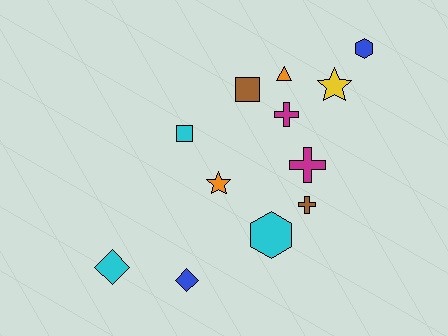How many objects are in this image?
There are 12 objects.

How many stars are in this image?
There are 2 stars.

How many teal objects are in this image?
There are no teal objects.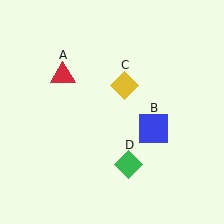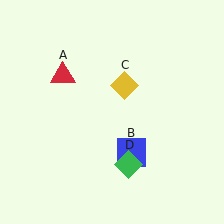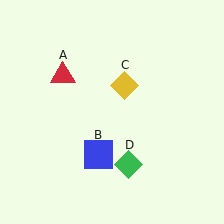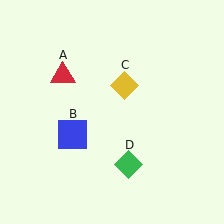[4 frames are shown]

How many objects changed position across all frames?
1 object changed position: blue square (object B).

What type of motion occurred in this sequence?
The blue square (object B) rotated clockwise around the center of the scene.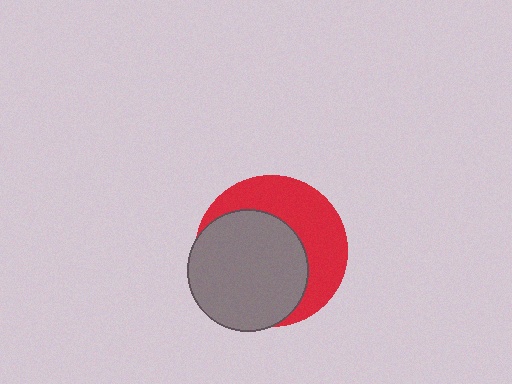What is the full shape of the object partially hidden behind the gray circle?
The partially hidden object is a red circle.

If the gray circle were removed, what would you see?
You would see the complete red circle.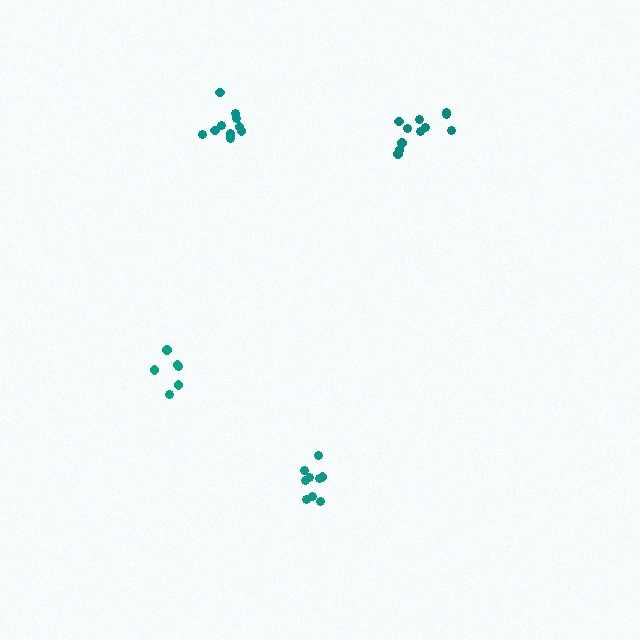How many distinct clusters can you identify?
There are 4 distinct clusters.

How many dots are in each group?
Group 1: 11 dots, Group 2: 9 dots, Group 3: 6 dots, Group 4: 11 dots (37 total).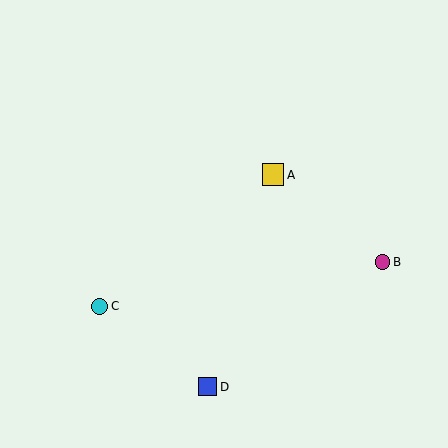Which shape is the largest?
The yellow square (labeled A) is the largest.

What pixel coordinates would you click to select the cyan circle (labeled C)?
Click at (99, 306) to select the cyan circle C.